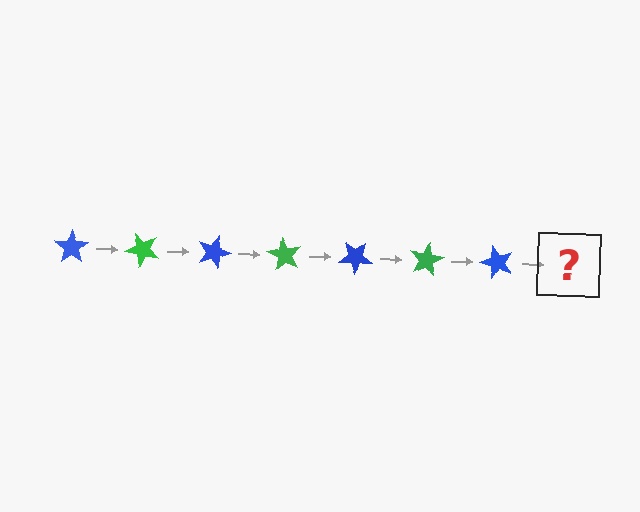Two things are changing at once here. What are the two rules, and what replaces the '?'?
The two rules are that it rotates 45 degrees each step and the color cycles through blue and green. The '?' should be a green star, rotated 315 degrees from the start.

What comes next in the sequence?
The next element should be a green star, rotated 315 degrees from the start.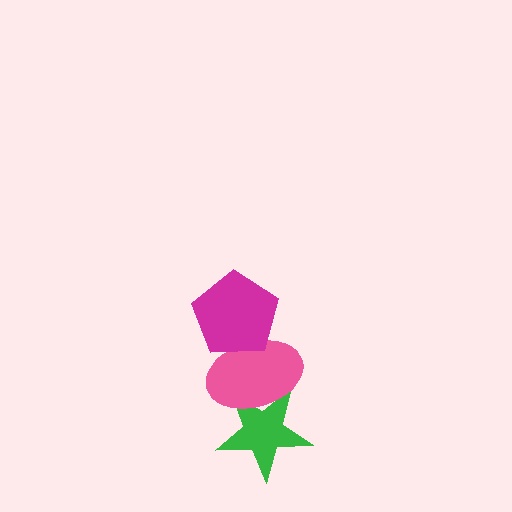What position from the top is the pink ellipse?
The pink ellipse is 2nd from the top.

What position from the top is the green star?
The green star is 3rd from the top.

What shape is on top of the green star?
The pink ellipse is on top of the green star.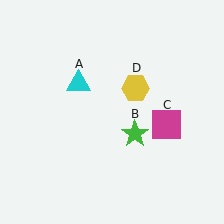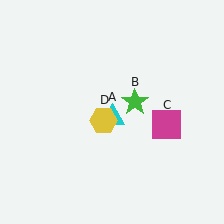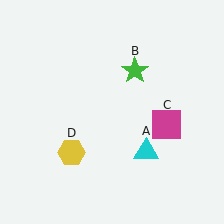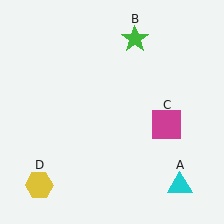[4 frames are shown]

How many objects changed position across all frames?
3 objects changed position: cyan triangle (object A), green star (object B), yellow hexagon (object D).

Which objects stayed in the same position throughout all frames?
Magenta square (object C) remained stationary.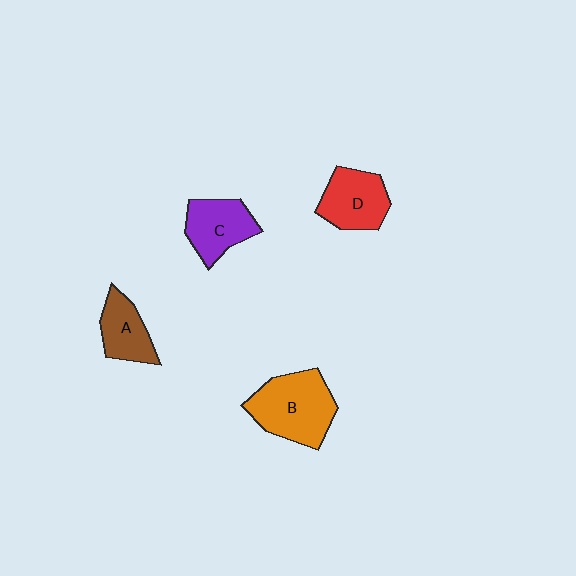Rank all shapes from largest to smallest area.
From largest to smallest: B (orange), D (red), C (purple), A (brown).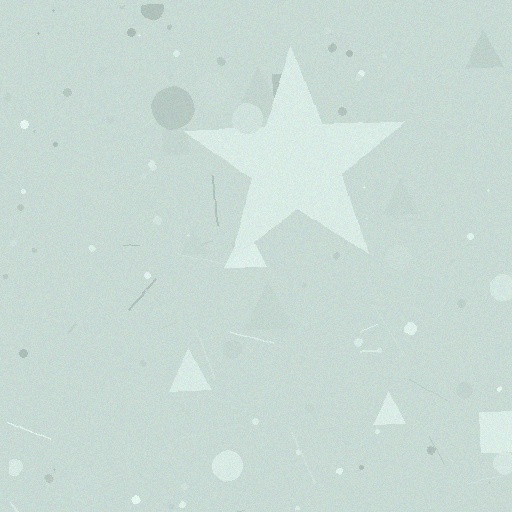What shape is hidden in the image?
A star is hidden in the image.